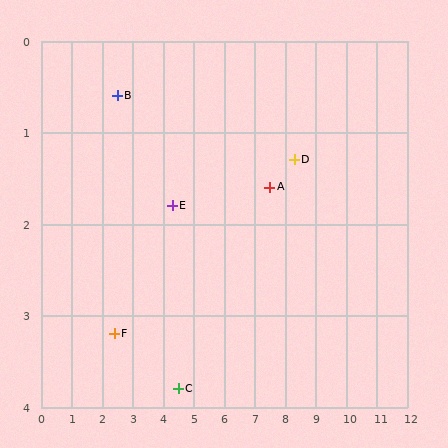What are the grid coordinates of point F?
Point F is at approximately (2.4, 3.2).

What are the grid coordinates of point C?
Point C is at approximately (4.5, 3.8).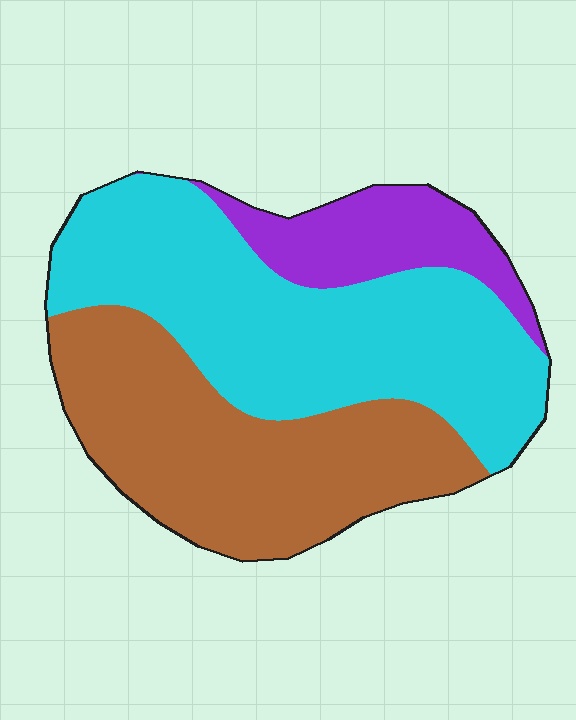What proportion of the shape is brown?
Brown covers roughly 40% of the shape.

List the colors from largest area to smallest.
From largest to smallest: cyan, brown, purple.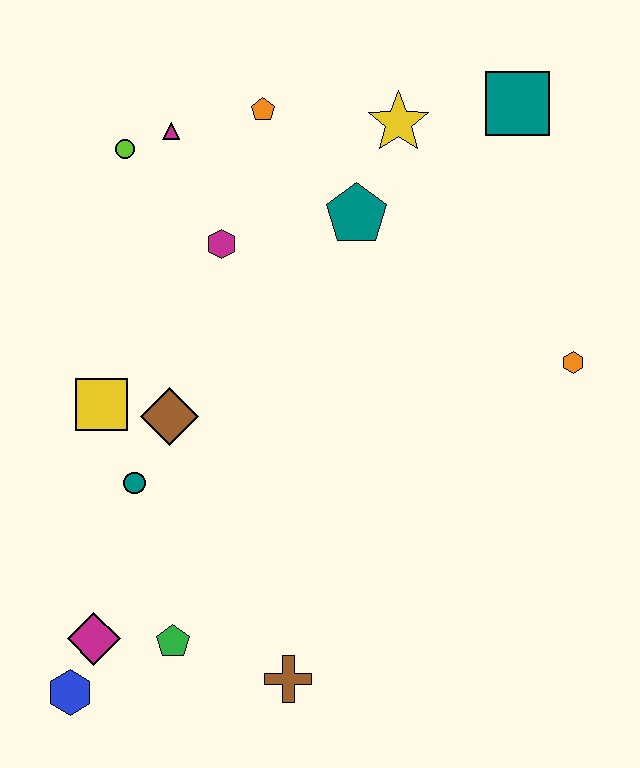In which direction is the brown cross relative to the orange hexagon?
The brown cross is below the orange hexagon.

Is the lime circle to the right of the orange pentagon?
No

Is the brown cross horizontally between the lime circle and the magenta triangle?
No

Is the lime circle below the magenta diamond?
No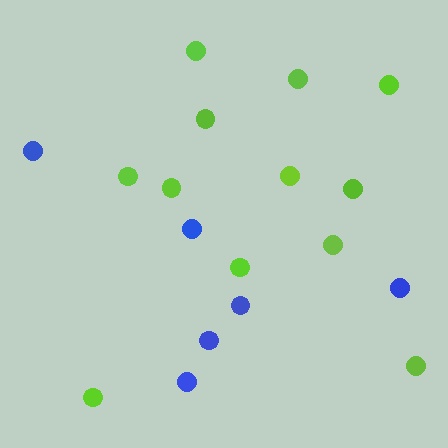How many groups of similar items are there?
There are 2 groups: one group of blue circles (6) and one group of lime circles (12).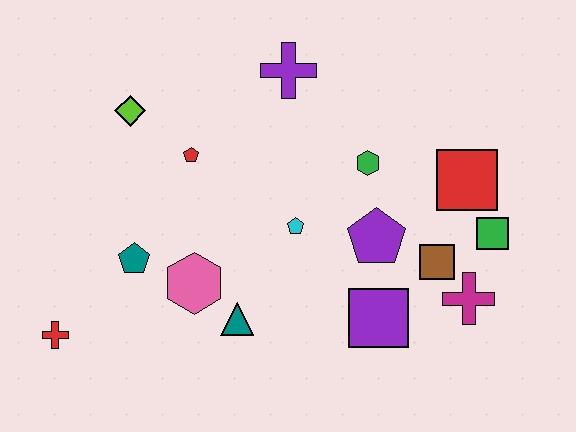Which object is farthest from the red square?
The red cross is farthest from the red square.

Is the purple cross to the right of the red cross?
Yes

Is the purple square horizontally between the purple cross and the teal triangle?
No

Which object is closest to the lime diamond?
The red pentagon is closest to the lime diamond.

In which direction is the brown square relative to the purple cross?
The brown square is below the purple cross.